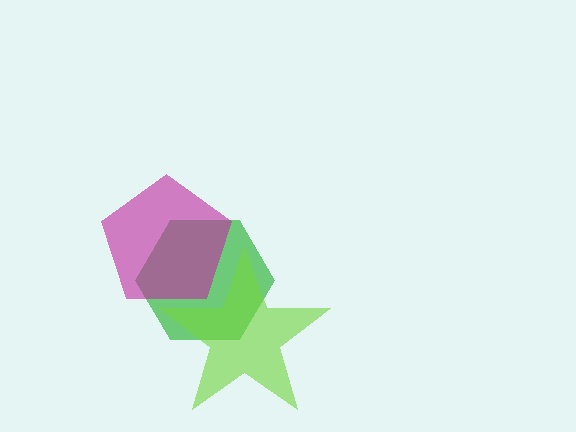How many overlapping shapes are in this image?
There are 3 overlapping shapes in the image.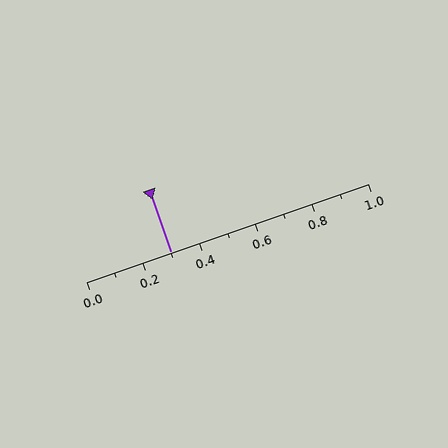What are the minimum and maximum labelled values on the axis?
The axis runs from 0.0 to 1.0.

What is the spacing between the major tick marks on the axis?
The major ticks are spaced 0.2 apart.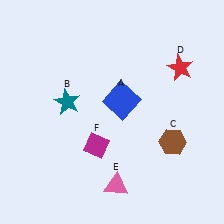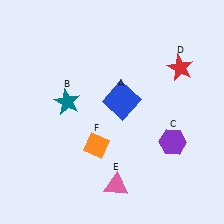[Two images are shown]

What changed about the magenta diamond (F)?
In Image 1, F is magenta. In Image 2, it changed to orange.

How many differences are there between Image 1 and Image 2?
There are 2 differences between the two images.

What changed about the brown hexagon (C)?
In Image 1, C is brown. In Image 2, it changed to purple.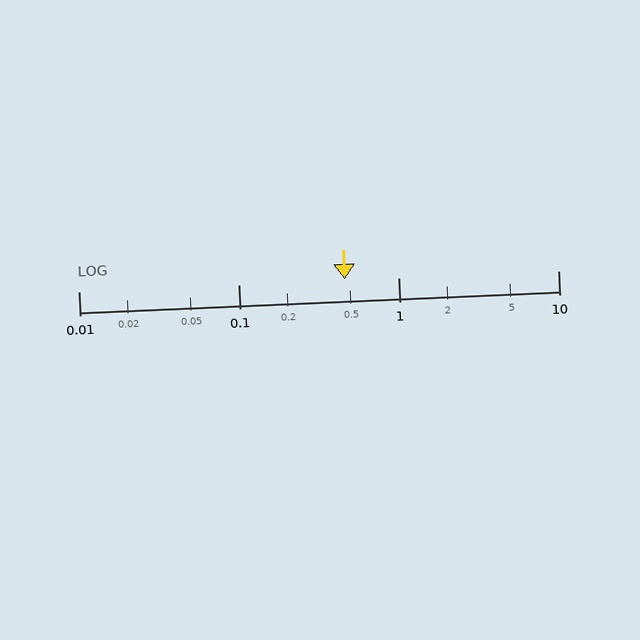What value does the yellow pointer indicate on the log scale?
The pointer indicates approximately 0.46.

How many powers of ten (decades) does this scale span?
The scale spans 3 decades, from 0.01 to 10.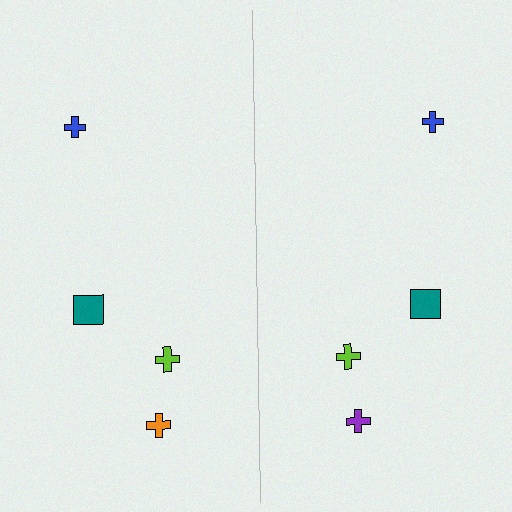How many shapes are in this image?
There are 8 shapes in this image.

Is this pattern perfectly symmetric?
No, the pattern is not perfectly symmetric. The purple cross on the right side breaks the symmetry — its mirror counterpart is orange.